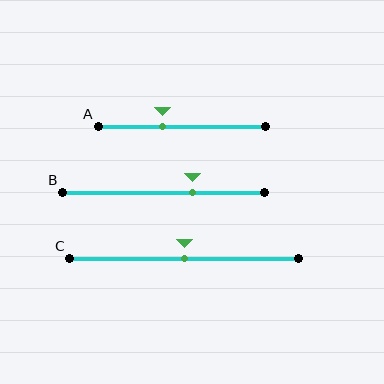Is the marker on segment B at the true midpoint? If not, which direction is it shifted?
No, the marker on segment B is shifted to the right by about 14% of the segment length.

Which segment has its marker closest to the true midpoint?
Segment C has its marker closest to the true midpoint.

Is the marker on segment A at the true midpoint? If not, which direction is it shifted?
No, the marker on segment A is shifted to the left by about 12% of the segment length.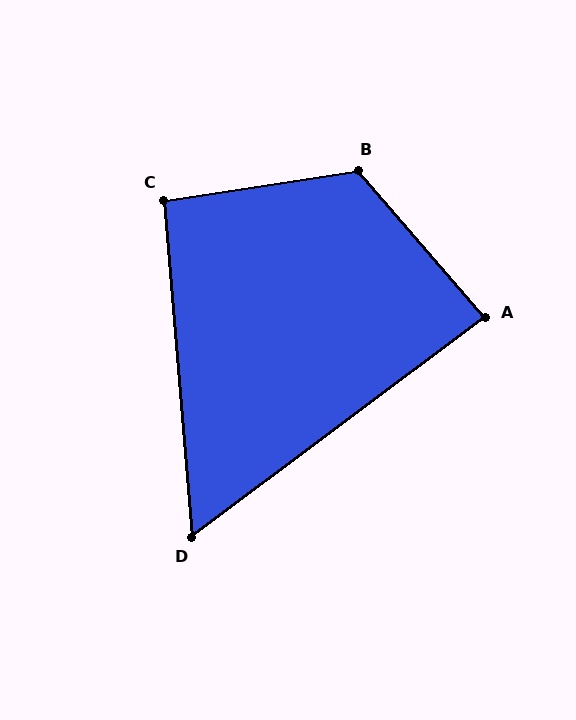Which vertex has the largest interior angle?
B, at approximately 122 degrees.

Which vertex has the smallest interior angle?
D, at approximately 58 degrees.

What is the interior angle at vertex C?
Approximately 94 degrees (approximately right).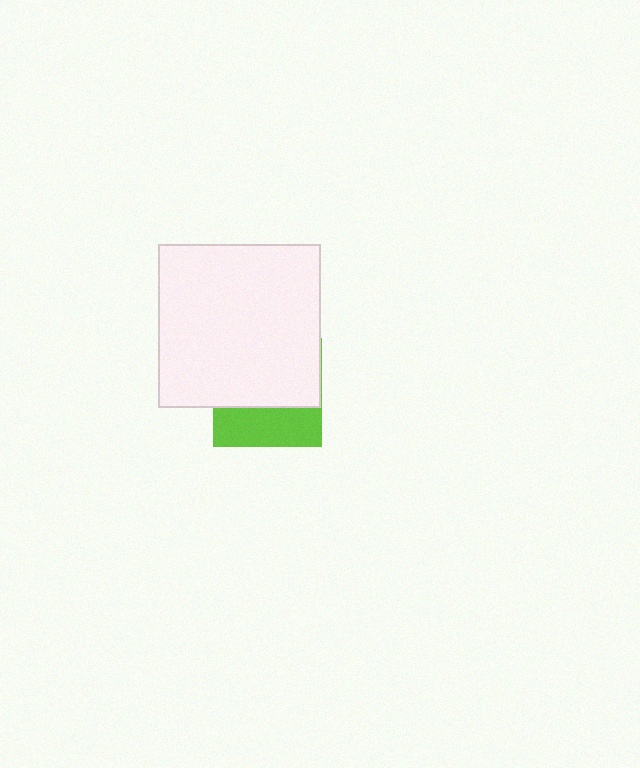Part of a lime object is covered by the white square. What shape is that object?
It is a square.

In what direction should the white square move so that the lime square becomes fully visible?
The white square should move up. That is the shortest direction to clear the overlap and leave the lime square fully visible.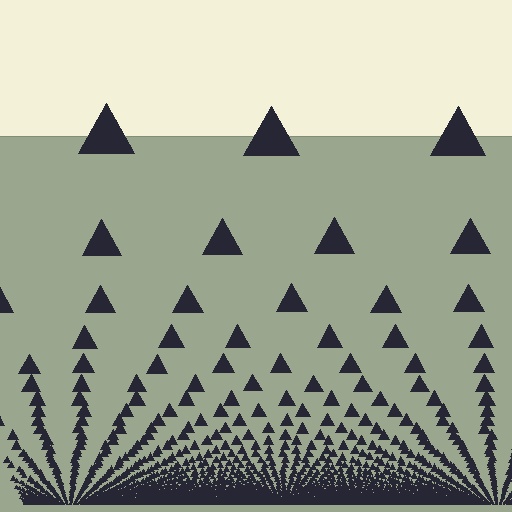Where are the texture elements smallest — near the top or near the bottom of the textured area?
Near the bottom.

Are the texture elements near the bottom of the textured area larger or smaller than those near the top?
Smaller. The gradient is inverted — elements near the bottom are smaller and denser.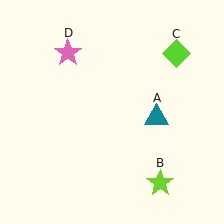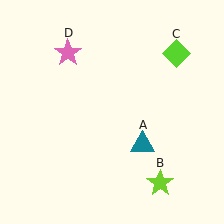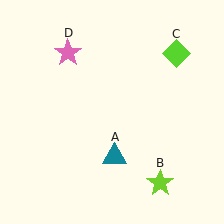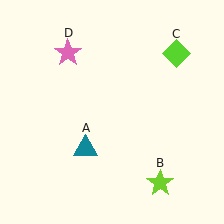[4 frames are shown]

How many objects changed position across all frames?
1 object changed position: teal triangle (object A).